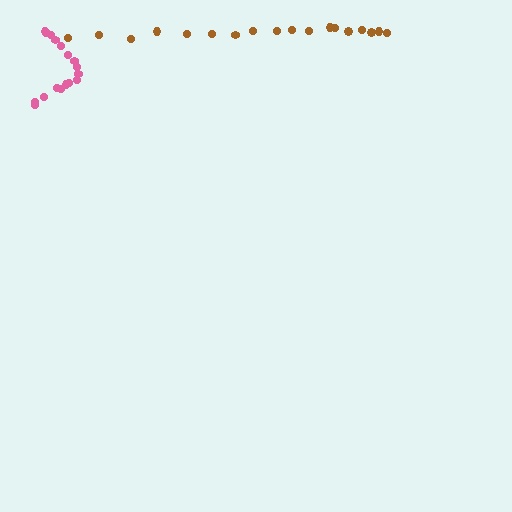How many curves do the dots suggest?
There are 2 distinct paths.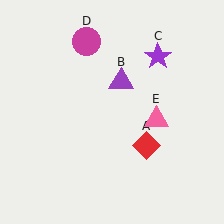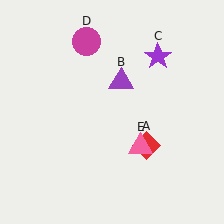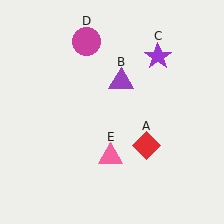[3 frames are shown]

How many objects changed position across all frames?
1 object changed position: pink triangle (object E).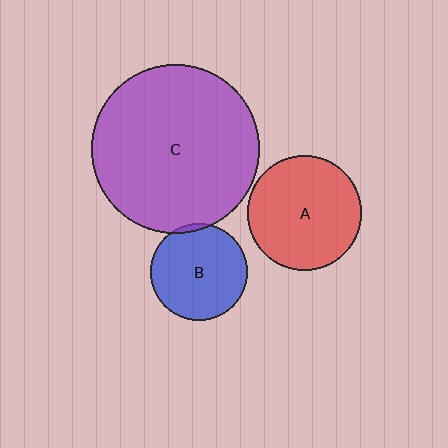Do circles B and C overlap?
Yes.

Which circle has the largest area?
Circle C (purple).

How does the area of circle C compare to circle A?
Approximately 2.2 times.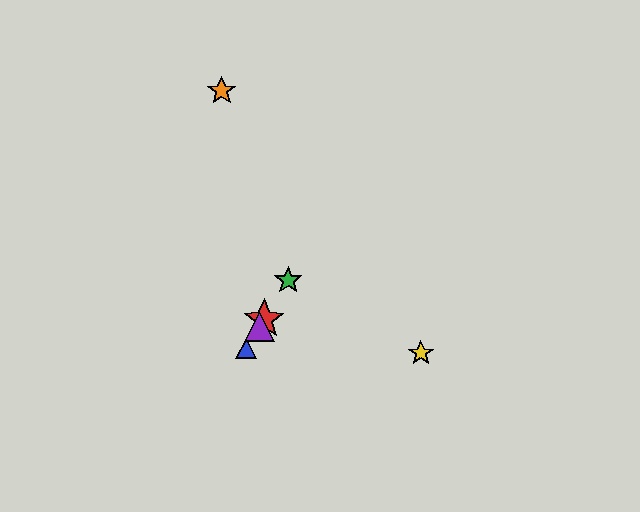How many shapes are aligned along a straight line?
4 shapes (the red star, the blue triangle, the green star, the purple triangle) are aligned along a straight line.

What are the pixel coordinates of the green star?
The green star is at (288, 280).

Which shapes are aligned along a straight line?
The red star, the blue triangle, the green star, the purple triangle are aligned along a straight line.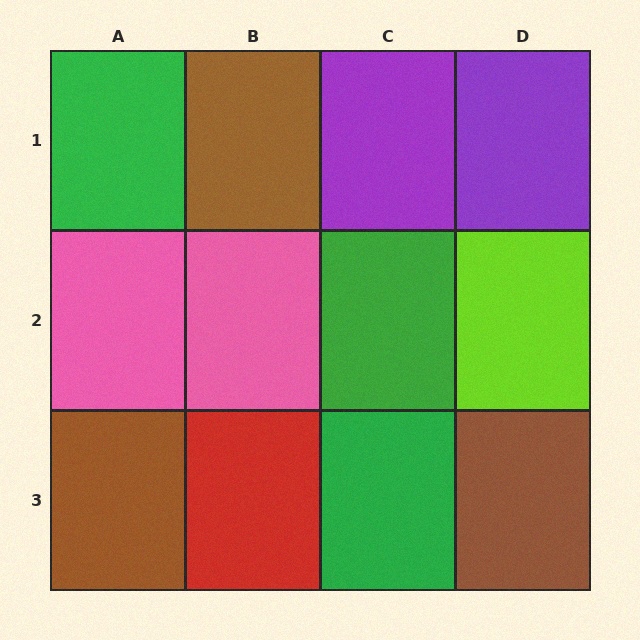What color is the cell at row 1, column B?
Brown.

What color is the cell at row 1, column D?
Purple.